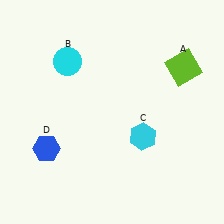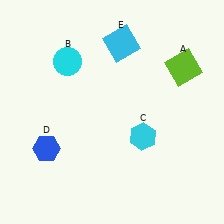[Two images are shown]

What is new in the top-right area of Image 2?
A cyan square (E) was added in the top-right area of Image 2.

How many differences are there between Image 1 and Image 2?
There is 1 difference between the two images.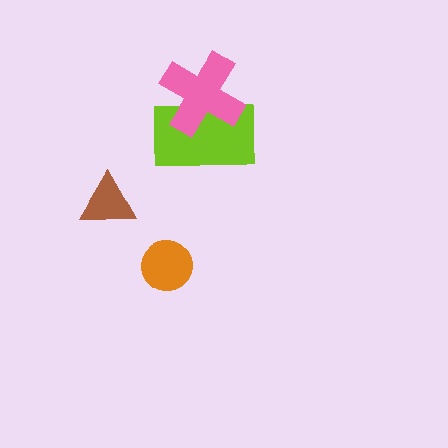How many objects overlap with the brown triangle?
0 objects overlap with the brown triangle.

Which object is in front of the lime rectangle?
The pink cross is in front of the lime rectangle.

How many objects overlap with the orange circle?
0 objects overlap with the orange circle.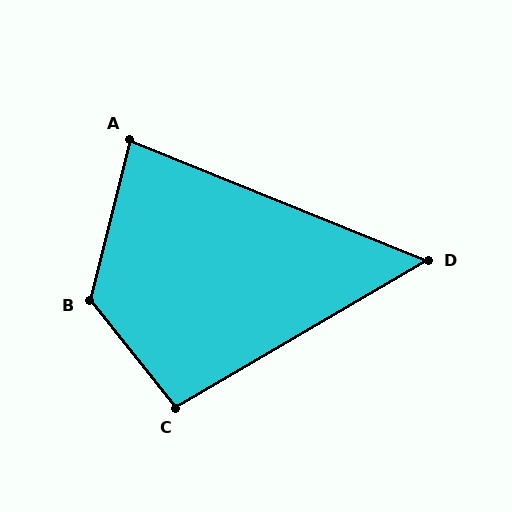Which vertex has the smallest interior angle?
D, at approximately 52 degrees.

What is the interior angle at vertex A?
Approximately 82 degrees (acute).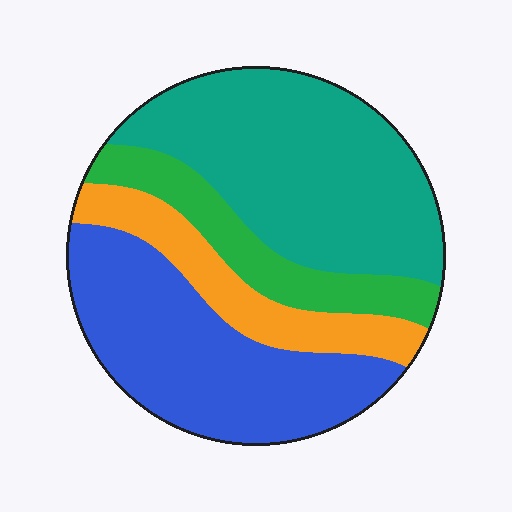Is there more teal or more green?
Teal.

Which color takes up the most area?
Teal, at roughly 40%.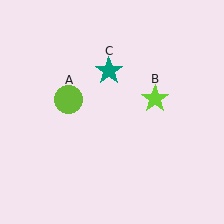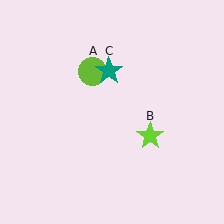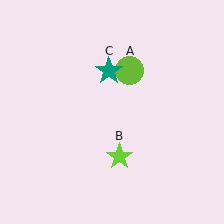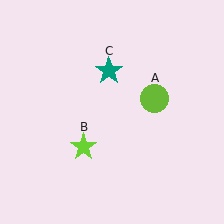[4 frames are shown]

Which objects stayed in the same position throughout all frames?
Teal star (object C) remained stationary.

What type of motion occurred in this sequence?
The lime circle (object A), lime star (object B) rotated clockwise around the center of the scene.